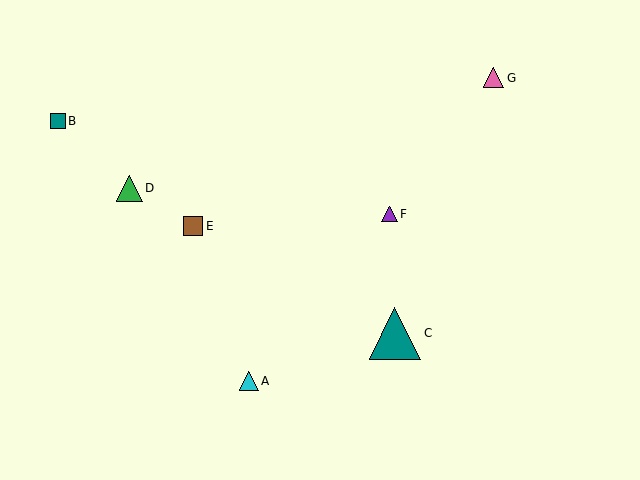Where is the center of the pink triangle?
The center of the pink triangle is at (494, 78).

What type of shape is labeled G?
Shape G is a pink triangle.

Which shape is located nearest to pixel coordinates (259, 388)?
The cyan triangle (labeled A) at (249, 381) is nearest to that location.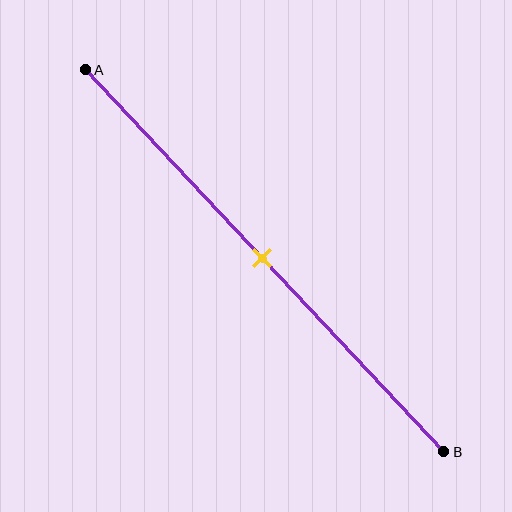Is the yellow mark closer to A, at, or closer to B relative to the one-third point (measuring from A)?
The yellow mark is closer to point B than the one-third point of segment AB.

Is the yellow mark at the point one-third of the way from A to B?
No, the mark is at about 50% from A, not at the 33% one-third point.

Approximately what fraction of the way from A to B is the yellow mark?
The yellow mark is approximately 50% of the way from A to B.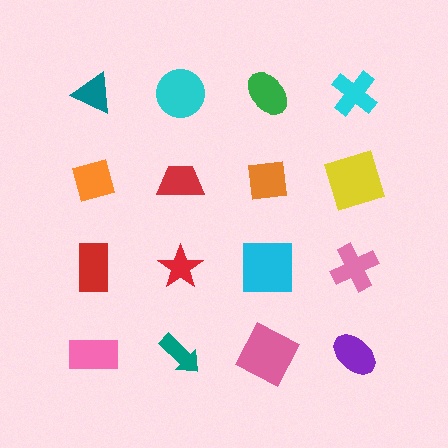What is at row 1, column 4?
A cyan cross.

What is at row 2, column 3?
An orange square.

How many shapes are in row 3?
4 shapes.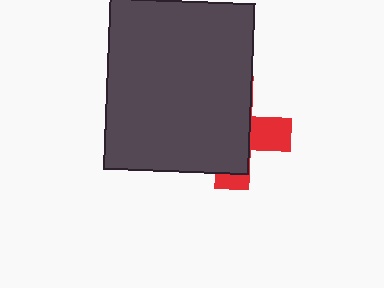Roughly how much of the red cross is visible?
A small part of it is visible (roughly 31%).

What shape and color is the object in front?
The object in front is a dark gray rectangle.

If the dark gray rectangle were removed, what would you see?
You would see the complete red cross.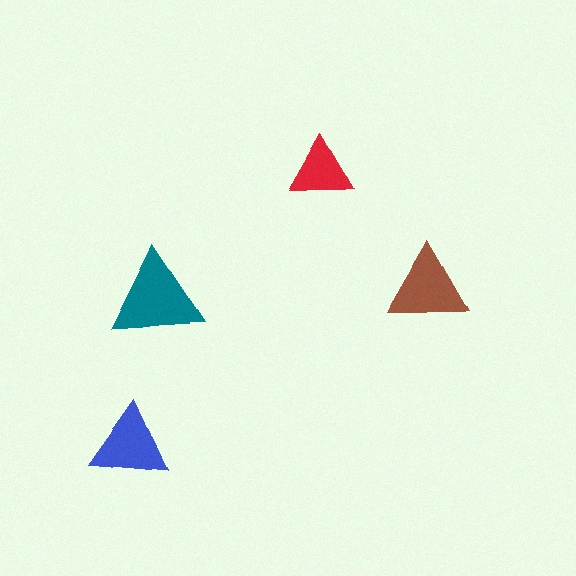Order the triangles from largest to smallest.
the teal one, the brown one, the blue one, the red one.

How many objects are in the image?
There are 4 objects in the image.